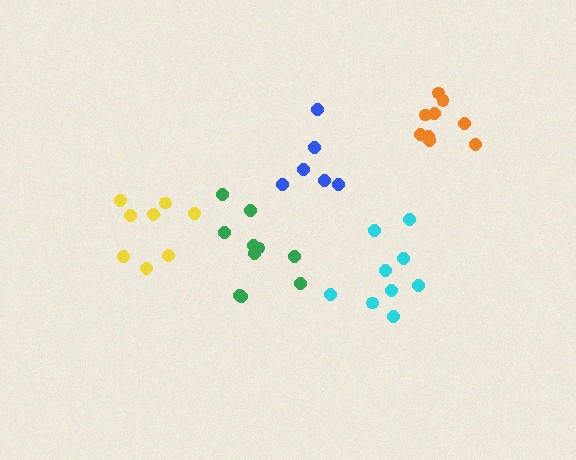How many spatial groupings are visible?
There are 5 spatial groupings.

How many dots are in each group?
Group 1: 9 dots, Group 2: 8 dots, Group 3: 10 dots, Group 4: 9 dots, Group 5: 6 dots (42 total).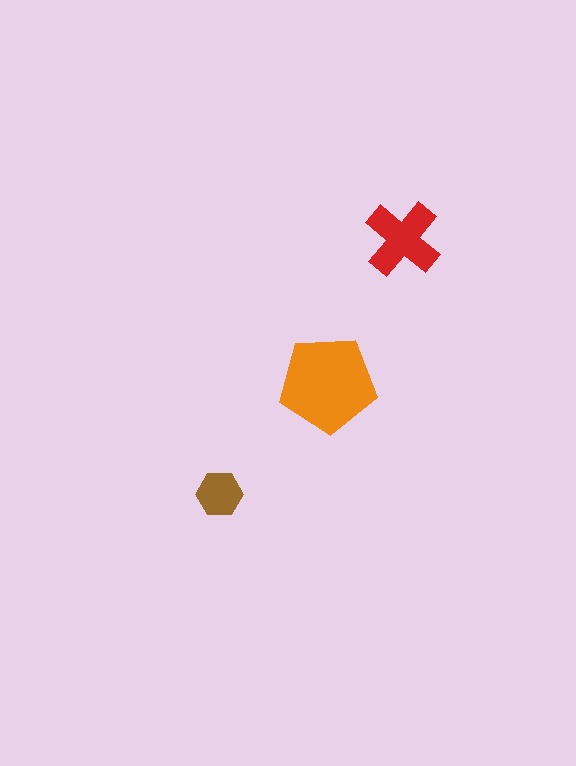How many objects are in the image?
There are 3 objects in the image.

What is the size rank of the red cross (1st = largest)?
2nd.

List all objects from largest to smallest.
The orange pentagon, the red cross, the brown hexagon.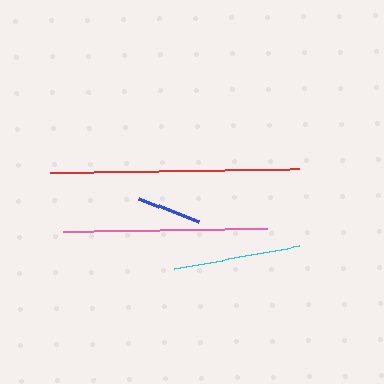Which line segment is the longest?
The red line is the longest at approximately 249 pixels.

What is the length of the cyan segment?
The cyan segment is approximately 126 pixels long.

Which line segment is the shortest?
The blue line is the shortest at approximately 65 pixels.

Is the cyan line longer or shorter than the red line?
The red line is longer than the cyan line.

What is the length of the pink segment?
The pink segment is approximately 204 pixels long.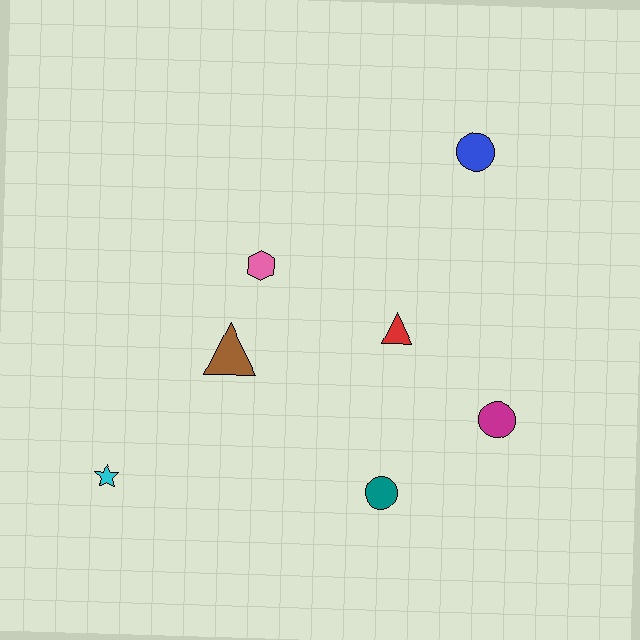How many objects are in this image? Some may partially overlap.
There are 7 objects.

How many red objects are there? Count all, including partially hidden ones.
There is 1 red object.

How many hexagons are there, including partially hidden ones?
There is 1 hexagon.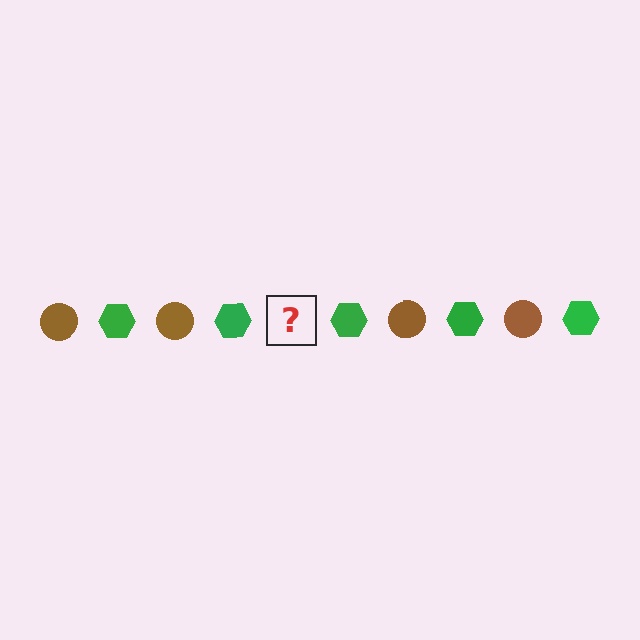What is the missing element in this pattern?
The missing element is a brown circle.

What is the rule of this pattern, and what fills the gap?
The rule is that the pattern alternates between brown circle and green hexagon. The gap should be filled with a brown circle.